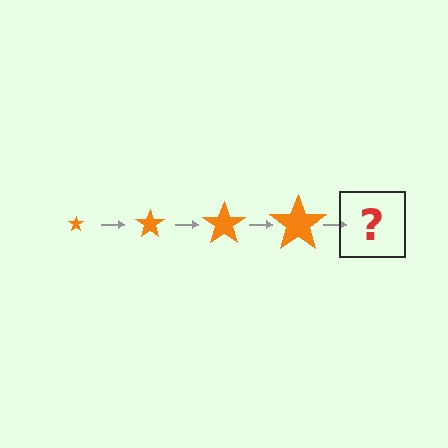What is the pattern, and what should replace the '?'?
The pattern is that the star gets progressively larger each step. The '?' should be an orange star, larger than the previous one.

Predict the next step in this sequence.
The next step is an orange star, larger than the previous one.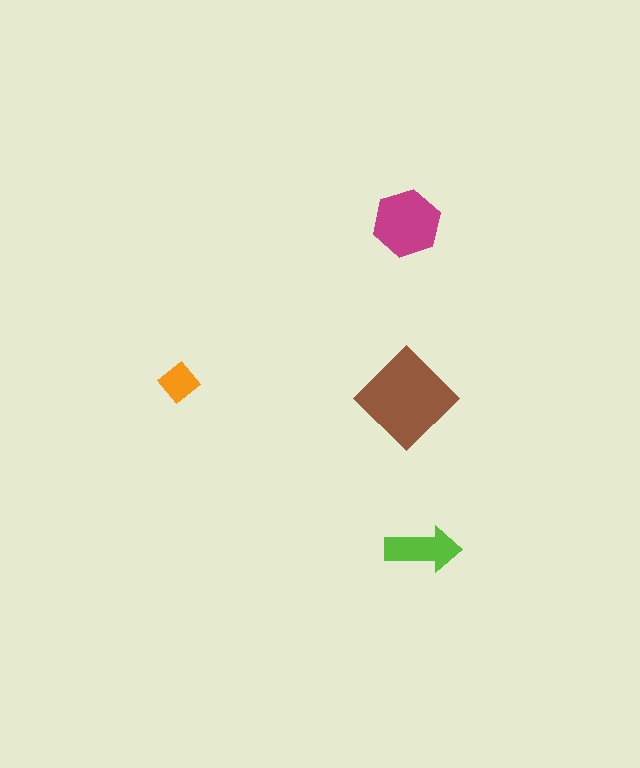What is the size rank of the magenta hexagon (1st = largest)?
2nd.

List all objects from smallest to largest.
The orange diamond, the lime arrow, the magenta hexagon, the brown diamond.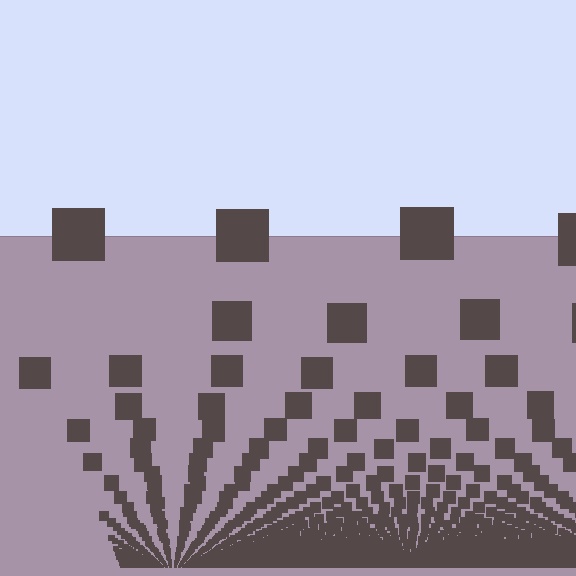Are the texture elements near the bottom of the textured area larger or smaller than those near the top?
Smaller. The gradient is inverted — elements near the bottom are smaller and denser.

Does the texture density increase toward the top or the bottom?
Density increases toward the bottom.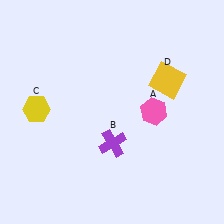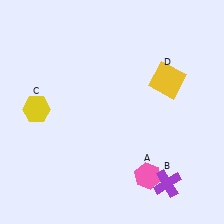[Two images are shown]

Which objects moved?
The objects that moved are: the pink hexagon (A), the purple cross (B).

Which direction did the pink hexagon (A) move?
The pink hexagon (A) moved down.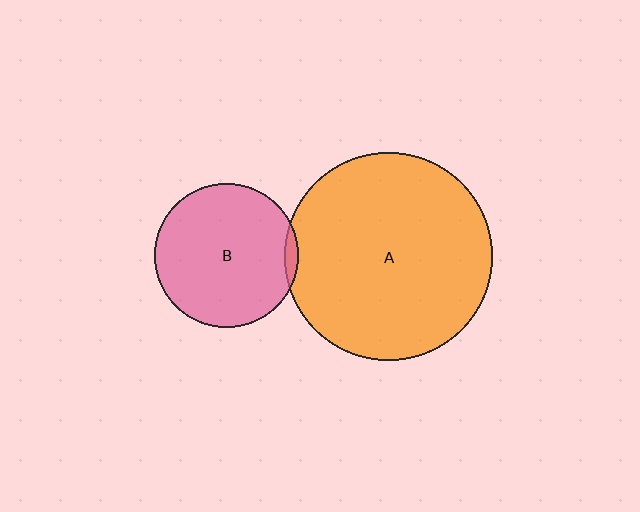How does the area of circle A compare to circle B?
Approximately 2.1 times.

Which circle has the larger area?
Circle A (orange).